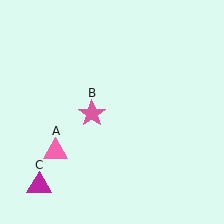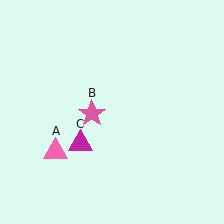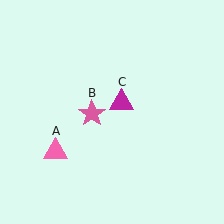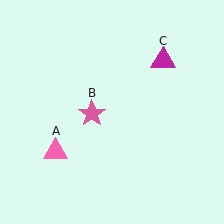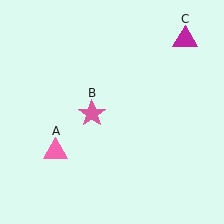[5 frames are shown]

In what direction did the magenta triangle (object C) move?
The magenta triangle (object C) moved up and to the right.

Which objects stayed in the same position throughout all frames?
Pink triangle (object A) and pink star (object B) remained stationary.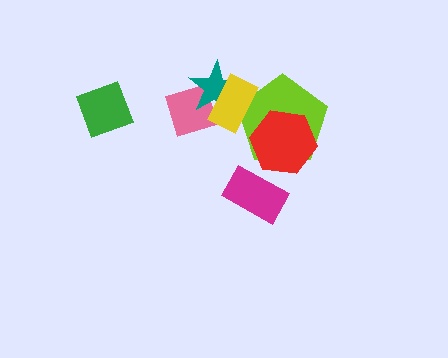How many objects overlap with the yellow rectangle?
3 objects overlap with the yellow rectangle.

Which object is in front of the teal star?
The yellow rectangle is in front of the teal star.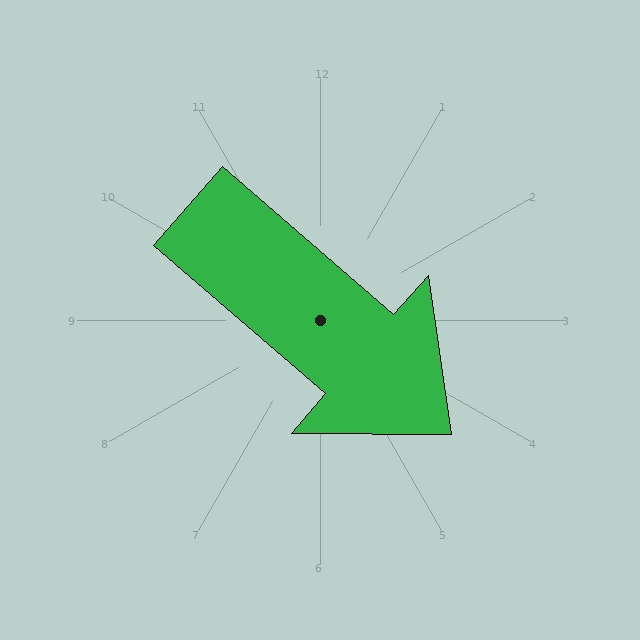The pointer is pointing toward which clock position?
Roughly 4 o'clock.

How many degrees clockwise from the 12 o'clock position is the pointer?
Approximately 131 degrees.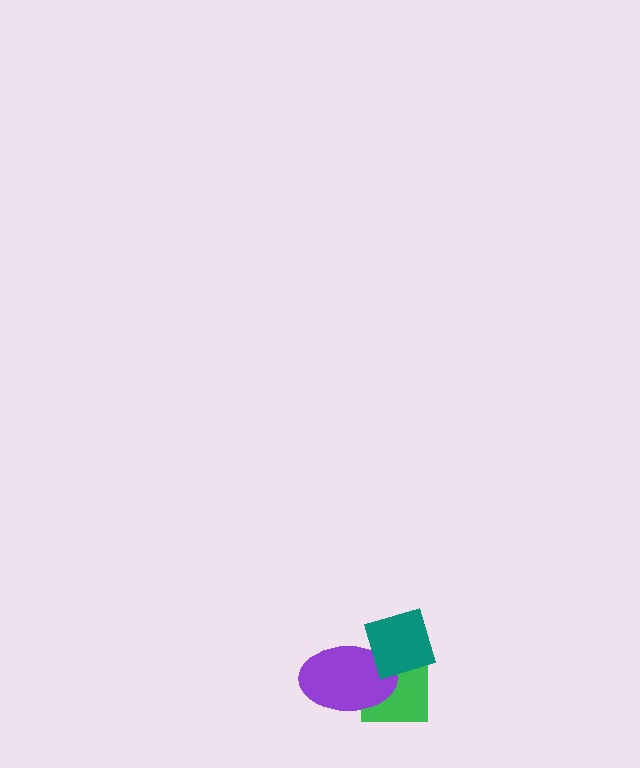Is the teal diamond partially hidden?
No, no other shape covers it.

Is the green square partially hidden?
Yes, it is partially covered by another shape.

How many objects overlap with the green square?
2 objects overlap with the green square.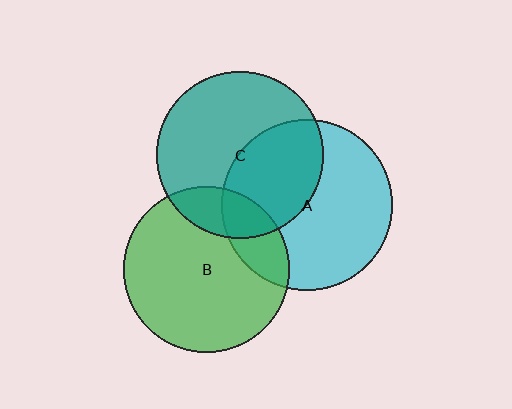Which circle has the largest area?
Circle A (cyan).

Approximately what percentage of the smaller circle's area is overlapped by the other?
Approximately 20%.